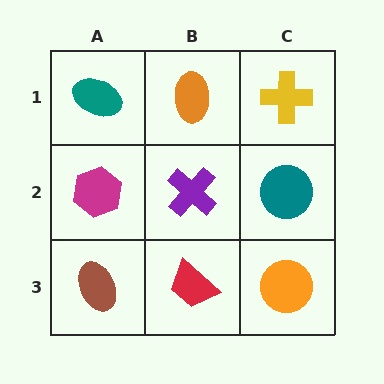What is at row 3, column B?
A red trapezoid.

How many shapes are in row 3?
3 shapes.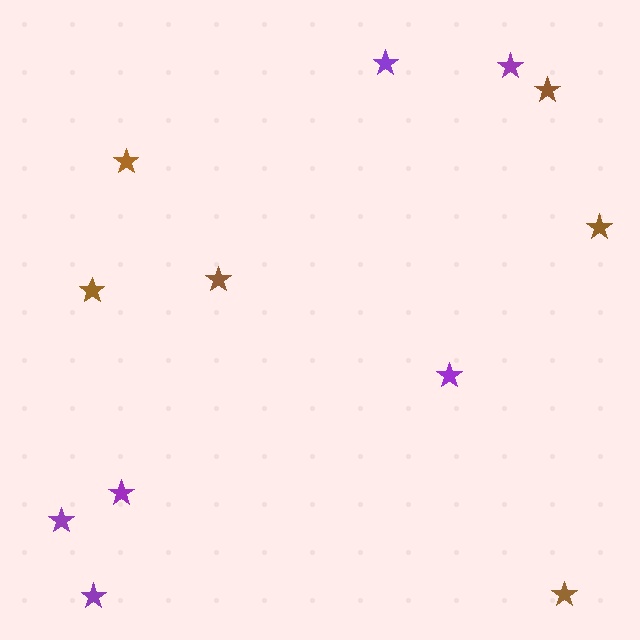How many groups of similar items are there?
There are 2 groups: one group of brown stars (6) and one group of purple stars (6).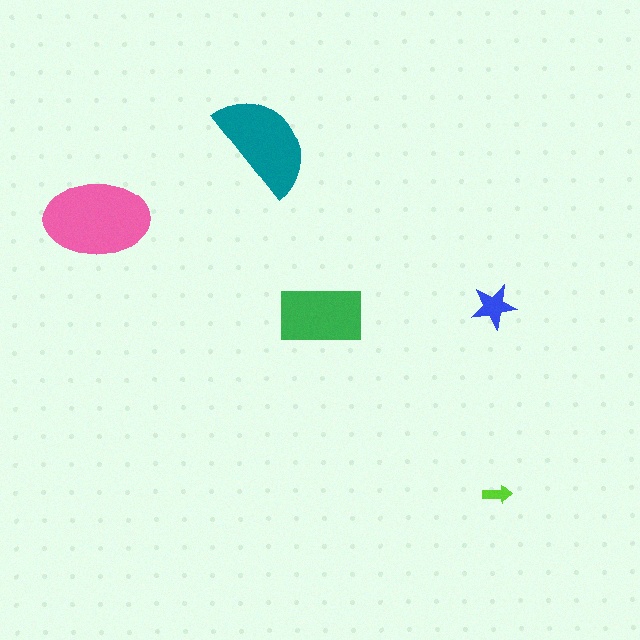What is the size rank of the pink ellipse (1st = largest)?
1st.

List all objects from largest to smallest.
The pink ellipse, the teal semicircle, the green rectangle, the blue star, the lime arrow.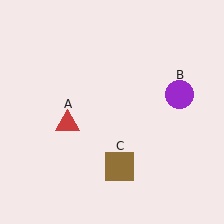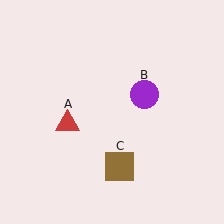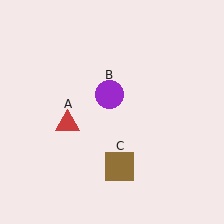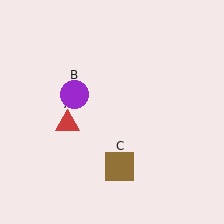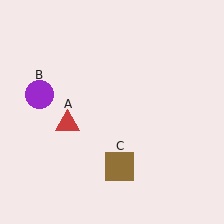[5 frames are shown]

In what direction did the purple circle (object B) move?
The purple circle (object B) moved left.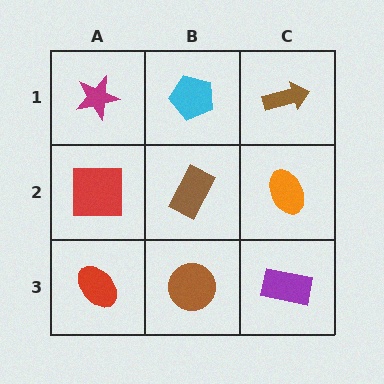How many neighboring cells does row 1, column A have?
2.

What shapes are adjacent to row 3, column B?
A brown rectangle (row 2, column B), a red ellipse (row 3, column A), a purple rectangle (row 3, column C).